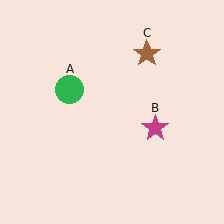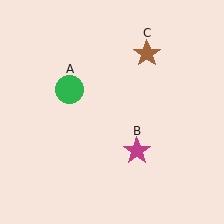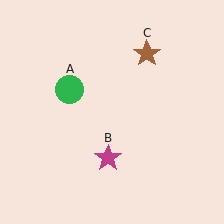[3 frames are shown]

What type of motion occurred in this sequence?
The magenta star (object B) rotated clockwise around the center of the scene.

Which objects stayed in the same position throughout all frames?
Green circle (object A) and brown star (object C) remained stationary.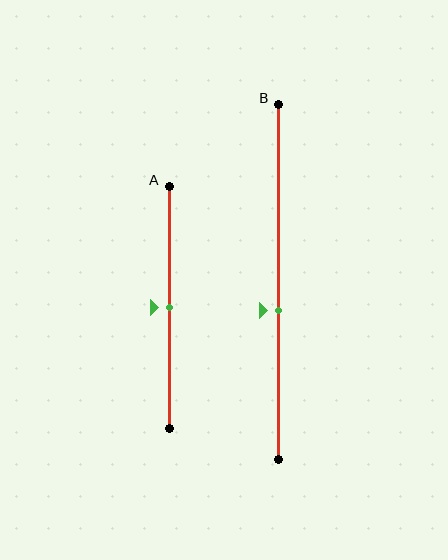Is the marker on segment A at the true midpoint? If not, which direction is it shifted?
Yes, the marker on segment A is at the true midpoint.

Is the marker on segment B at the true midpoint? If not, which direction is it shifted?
No, the marker on segment B is shifted downward by about 8% of the segment length.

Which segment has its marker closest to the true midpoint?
Segment A has its marker closest to the true midpoint.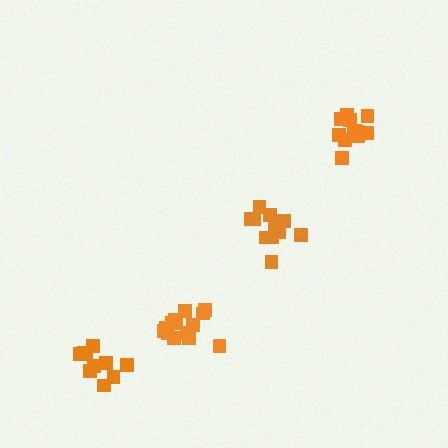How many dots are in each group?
Group 1: 12 dots, Group 2: 14 dots, Group 3: 12 dots, Group 4: 10 dots (48 total).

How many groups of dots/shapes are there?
There are 4 groups.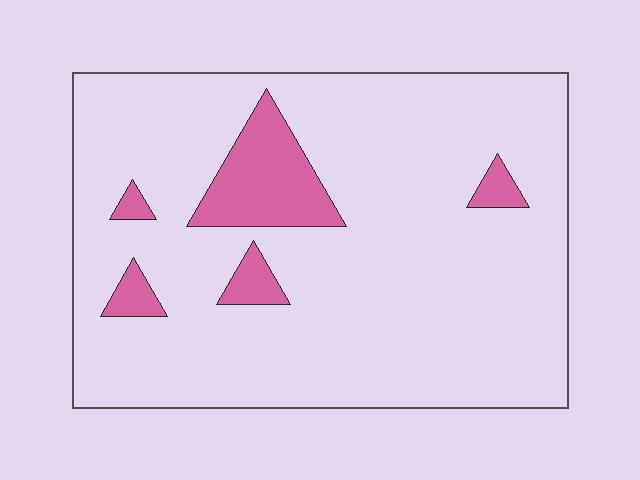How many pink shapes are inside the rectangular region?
5.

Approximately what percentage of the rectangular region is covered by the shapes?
Approximately 10%.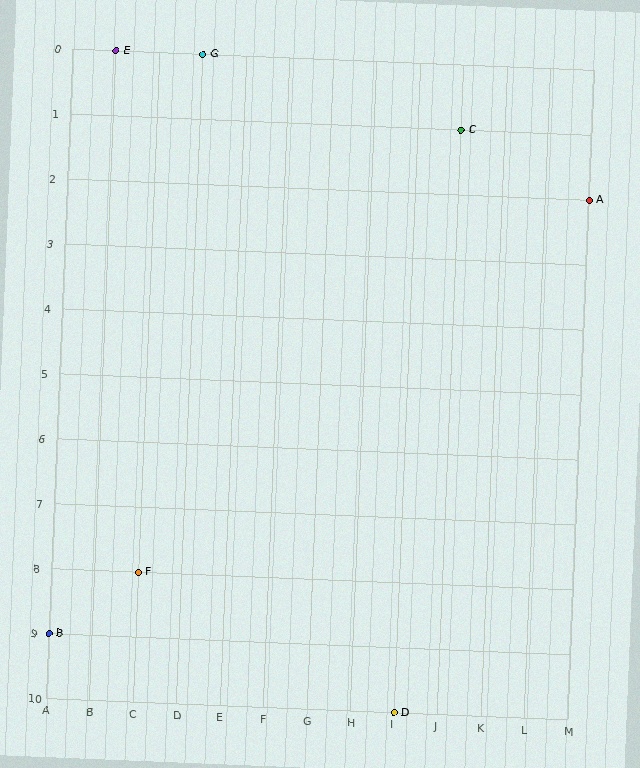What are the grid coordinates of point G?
Point G is at grid coordinates (D, 0).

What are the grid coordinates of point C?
Point C is at grid coordinates (J, 1).